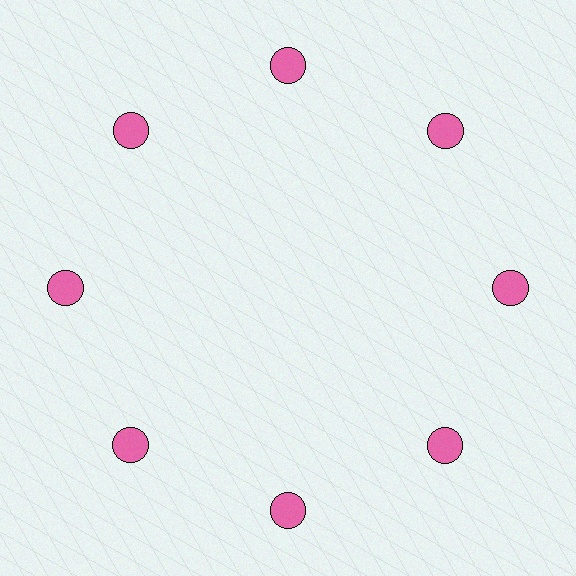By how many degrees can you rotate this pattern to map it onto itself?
The pattern maps onto itself every 45 degrees of rotation.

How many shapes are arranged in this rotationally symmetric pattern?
There are 8 shapes, arranged in 8 groups of 1.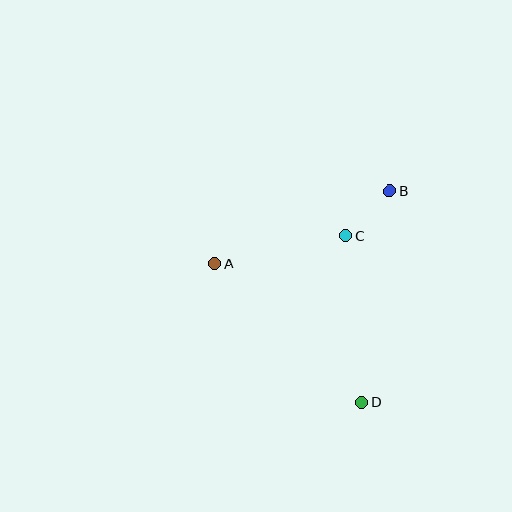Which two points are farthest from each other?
Points B and D are farthest from each other.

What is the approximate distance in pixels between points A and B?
The distance between A and B is approximately 189 pixels.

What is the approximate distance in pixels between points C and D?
The distance between C and D is approximately 167 pixels.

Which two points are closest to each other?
Points B and C are closest to each other.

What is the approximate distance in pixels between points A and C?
The distance between A and C is approximately 133 pixels.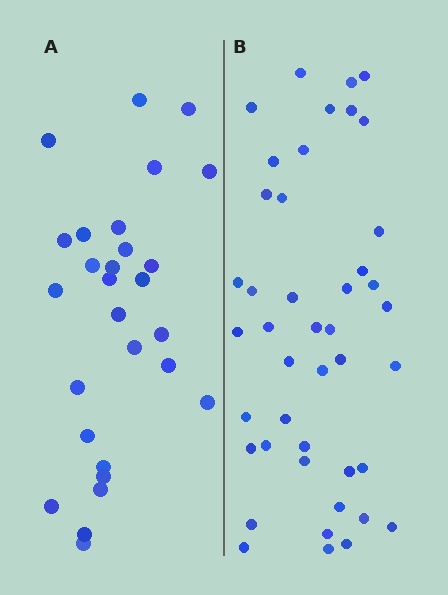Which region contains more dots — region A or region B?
Region B (the right region) has more dots.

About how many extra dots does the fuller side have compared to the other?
Region B has approximately 15 more dots than region A.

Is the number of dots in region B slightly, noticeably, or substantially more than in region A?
Region B has substantially more. The ratio is roughly 1.5 to 1.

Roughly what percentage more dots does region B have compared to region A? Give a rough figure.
About 55% more.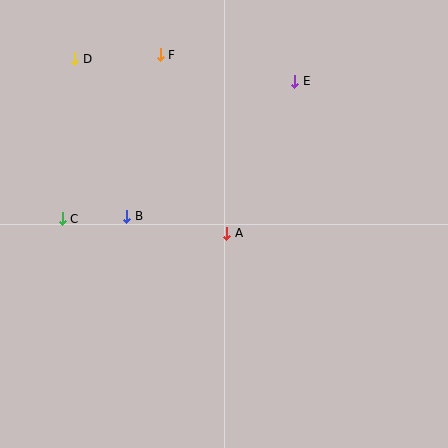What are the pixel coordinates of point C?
Point C is at (62, 219).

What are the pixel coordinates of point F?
Point F is at (160, 55).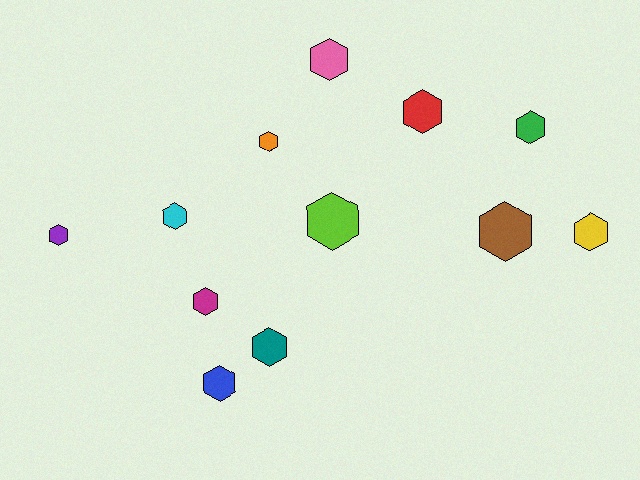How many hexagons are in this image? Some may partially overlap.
There are 12 hexagons.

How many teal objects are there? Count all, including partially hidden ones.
There is 1 teal object.